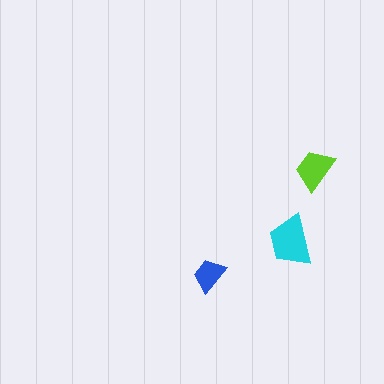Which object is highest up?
The lime trapezoid is topmost.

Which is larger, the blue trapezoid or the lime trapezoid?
The lime one.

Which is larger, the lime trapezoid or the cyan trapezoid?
The cyan one.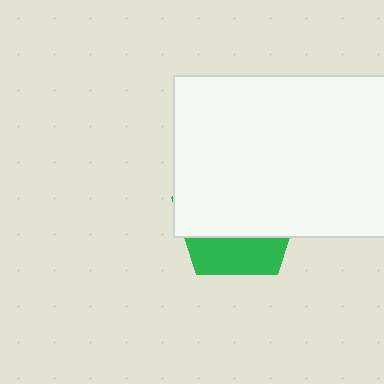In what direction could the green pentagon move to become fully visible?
The green pentagon could move down. That would shift it out from behind the white rectangle entirely.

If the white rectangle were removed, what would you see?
You would see the complete green pentagon.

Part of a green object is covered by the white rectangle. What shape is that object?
It is a pentagon.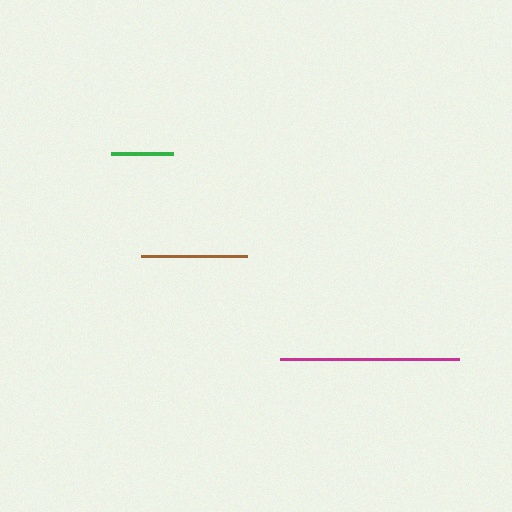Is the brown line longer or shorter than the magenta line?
The magenta line is longer than the brown line.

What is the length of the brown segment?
The brown segment is approximately 106 pixels long.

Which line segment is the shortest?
The green line is the shortest at approximately 62 pixels.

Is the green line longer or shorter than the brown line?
The brown line is longer than the green line.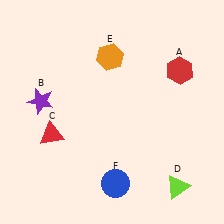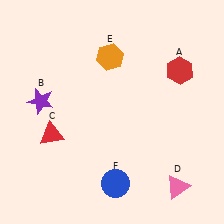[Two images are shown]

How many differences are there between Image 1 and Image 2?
There is 1 difference between the two images.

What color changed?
The triangle (D) changed from lime in Image 1 to pink in Image 2.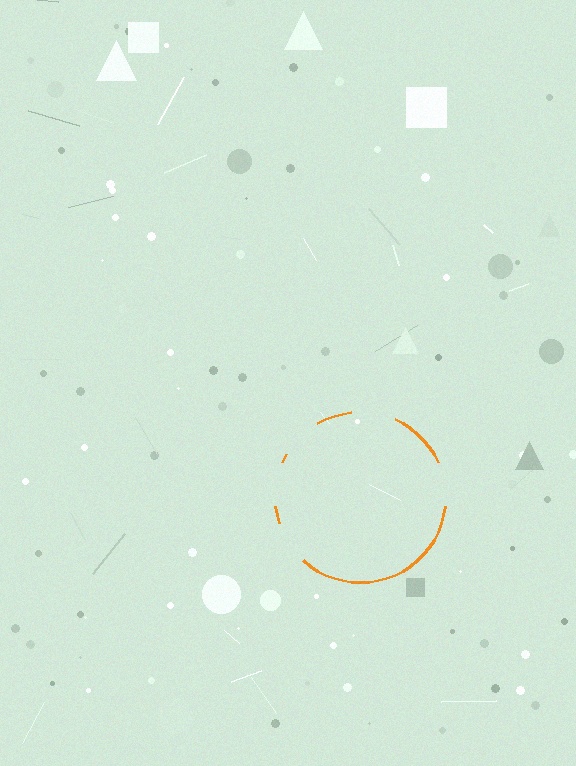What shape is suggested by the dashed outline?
The dashed outline suggests a circle.